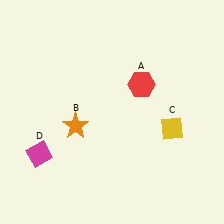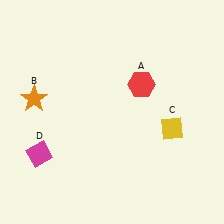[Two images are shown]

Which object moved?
The orange star (B) moved left.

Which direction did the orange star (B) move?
The orange star (B) moved left.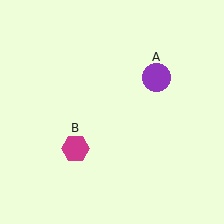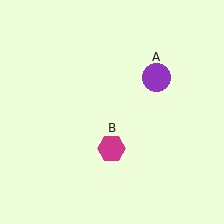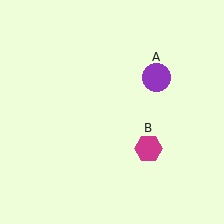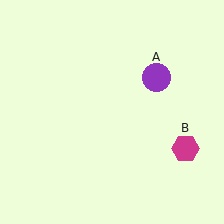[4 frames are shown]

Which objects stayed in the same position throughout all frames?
Purple circle (object A) remained stationary.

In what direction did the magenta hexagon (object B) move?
The magenta hexagon (object B) moved right.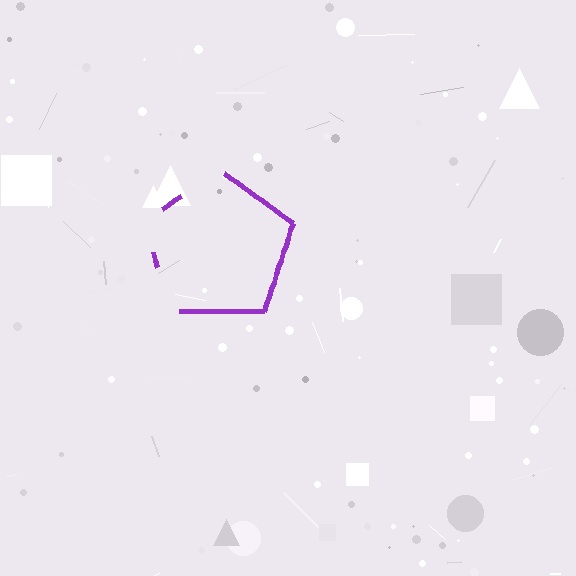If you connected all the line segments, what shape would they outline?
They would outline a pentagon.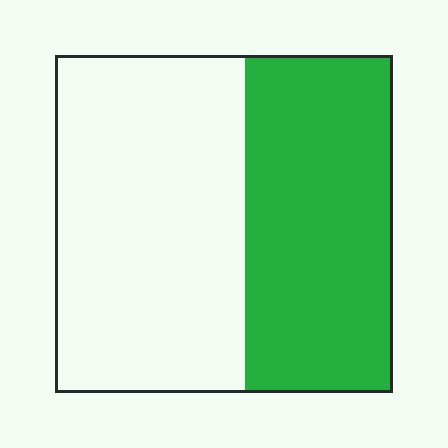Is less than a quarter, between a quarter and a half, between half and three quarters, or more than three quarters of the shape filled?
Between a quarter and a half.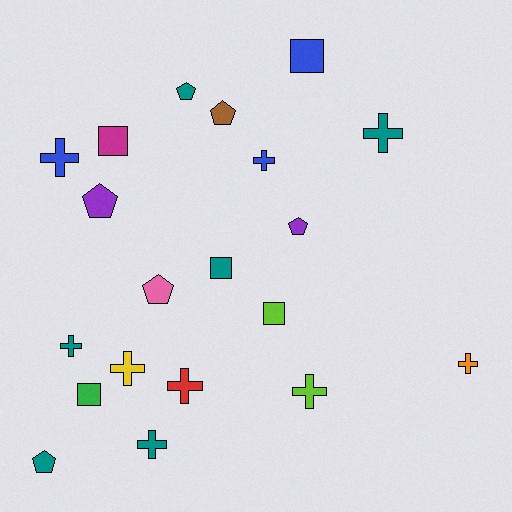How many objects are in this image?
There are 20 objects.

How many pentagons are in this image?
There are 6 pentagons.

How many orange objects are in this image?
There is 1 orange object.